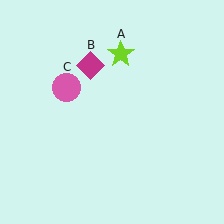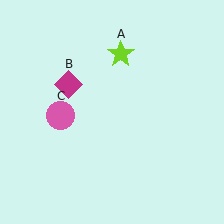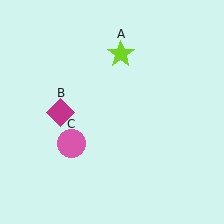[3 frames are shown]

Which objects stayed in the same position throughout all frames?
Lime star (object A) remained stationary.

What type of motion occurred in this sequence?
The magenta diamond (object B), pink circle (object C) rotated counterclockwise around the center of the scene.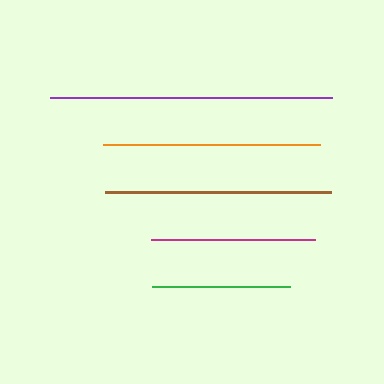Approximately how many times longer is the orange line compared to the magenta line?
The orange line is approximately 1.3 times the length of the magenta line.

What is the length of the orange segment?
The orange segment is approximately 217 pixels long.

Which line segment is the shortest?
The green line is the shortest at approximately 138 pixels.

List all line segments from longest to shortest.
From longest to shortest: purple, brown, orange, magenta, green.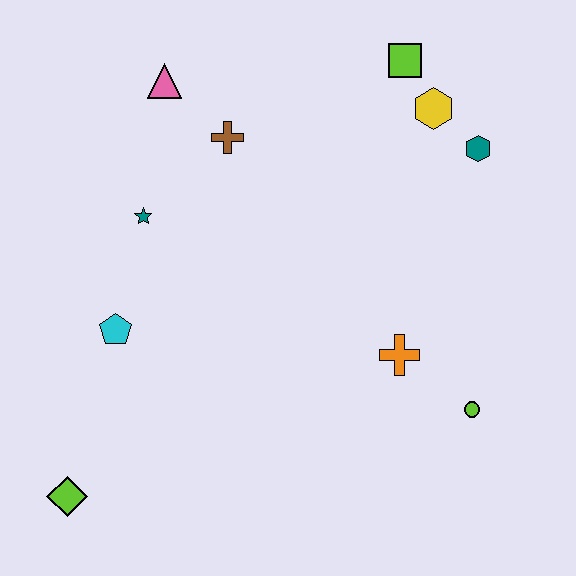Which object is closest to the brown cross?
The pink triangle is closest to the brown cross.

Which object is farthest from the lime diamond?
The lime square is farthest from the lime diamond.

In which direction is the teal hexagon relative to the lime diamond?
The teal hexagon is to the right of the lime diamond.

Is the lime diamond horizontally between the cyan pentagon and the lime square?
No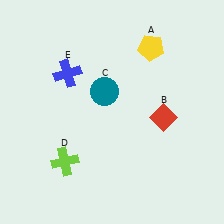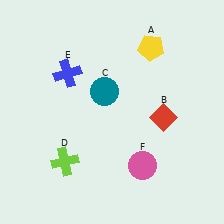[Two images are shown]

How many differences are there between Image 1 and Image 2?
There is 1 difference between the two images.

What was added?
A pink circle (F) was added in Image 2.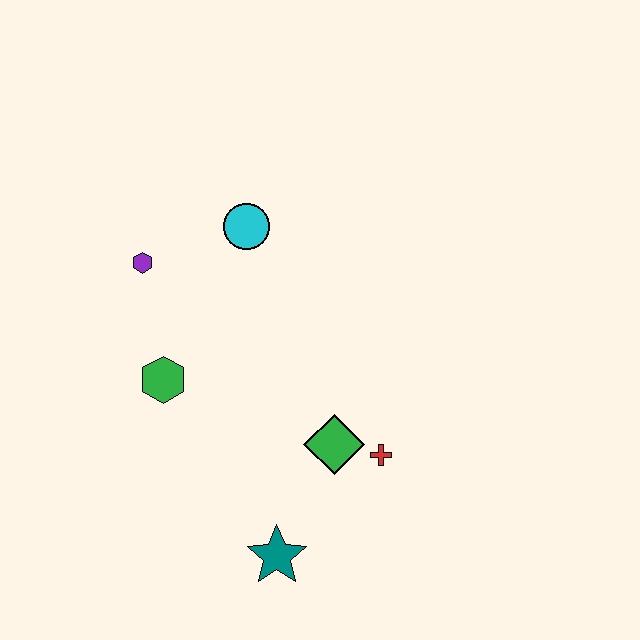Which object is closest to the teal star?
The green diamond is closest to the teal star.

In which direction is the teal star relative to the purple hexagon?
The teal star is below the purple hexagon.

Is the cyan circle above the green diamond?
Yes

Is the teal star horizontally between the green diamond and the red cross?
No